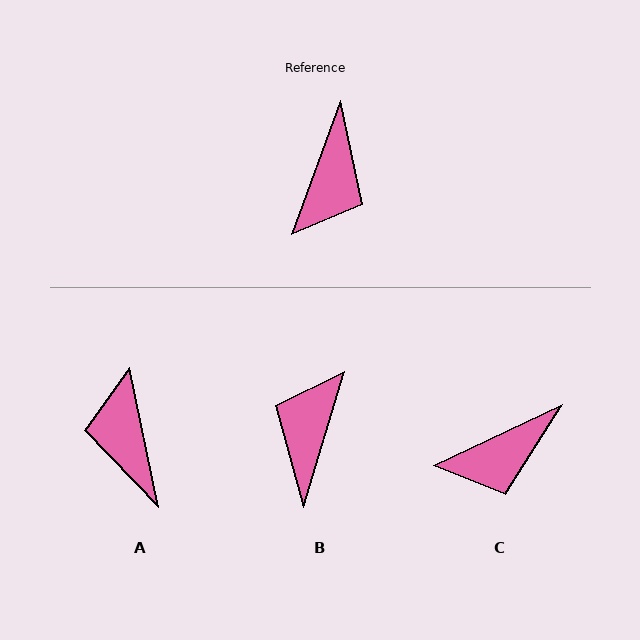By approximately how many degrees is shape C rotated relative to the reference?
Approximately 45 degrees clockwise.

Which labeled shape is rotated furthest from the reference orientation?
B, about 177 degrees away.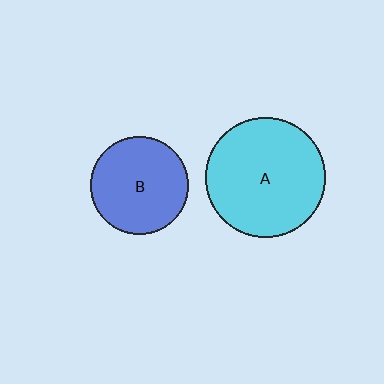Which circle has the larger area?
Circle A (cyan).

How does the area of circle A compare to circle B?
Approximately 1.5 times.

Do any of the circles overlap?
No, none of the circles overlap.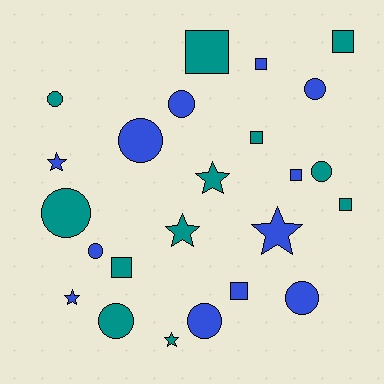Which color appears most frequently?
Teal, with 12 objects.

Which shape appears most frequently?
Circle, with 10 objects.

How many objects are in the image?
There are 24 objects.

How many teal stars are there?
There are 3 teal stars.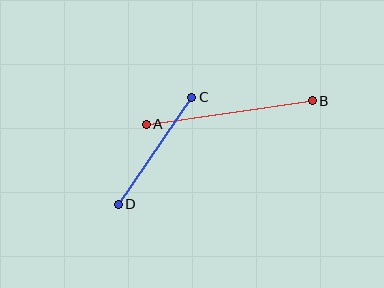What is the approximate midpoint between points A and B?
The midpoint is at approximately (229, 113) pixels.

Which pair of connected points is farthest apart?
Points A and B are farthest apart.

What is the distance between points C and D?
The distance is approximately 130 pixels.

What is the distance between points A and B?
The distance is approximately 167 pixels.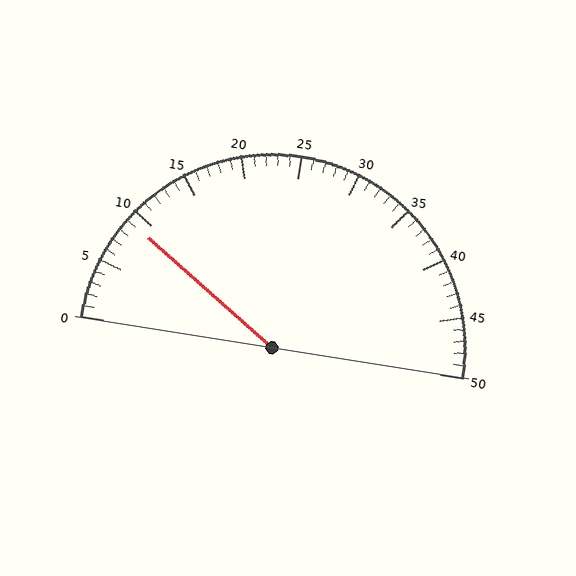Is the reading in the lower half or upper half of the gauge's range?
The reading is in the lower half of the range (0 to 50).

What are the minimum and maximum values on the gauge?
The gauge ranges from 0 to 50.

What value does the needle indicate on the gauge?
The needle indicates approximately 9.